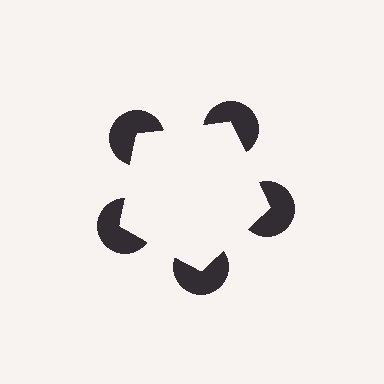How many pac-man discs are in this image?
There are 5 — one at each vertex of the illusory pentagon.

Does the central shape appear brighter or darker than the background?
It typically appears slightly brighter than the background, even though no actual brightness change is drawn.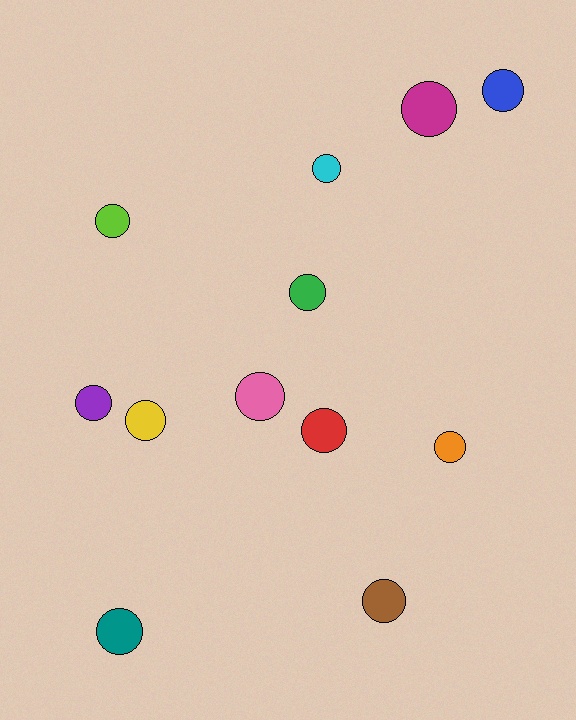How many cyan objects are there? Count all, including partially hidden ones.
There is 1 cyan object.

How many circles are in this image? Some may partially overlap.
There are 12 circles.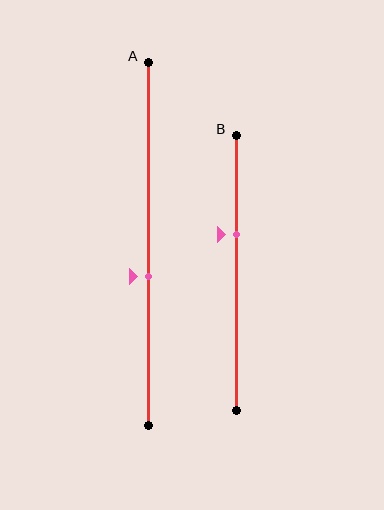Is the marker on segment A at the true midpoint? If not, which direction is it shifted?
No, the marker on segment A is shifted downward by about 9% of the segment length.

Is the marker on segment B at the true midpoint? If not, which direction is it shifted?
No, the marker on segment B is shifted upward by about 14% of the segment length.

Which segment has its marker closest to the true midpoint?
Segment A has its marker closest to the true midpoint.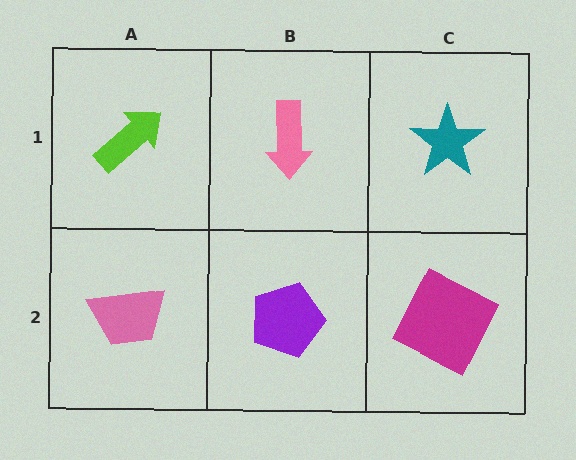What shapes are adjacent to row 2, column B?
A pink arrow (row 1, column B), a pink trapezoid (row 2, column A), a magenta square (row 2, column C).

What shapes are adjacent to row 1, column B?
A purple pentagon (row 2, column B), a lime arrow (row 1, column A), a teal star (row 1, column C).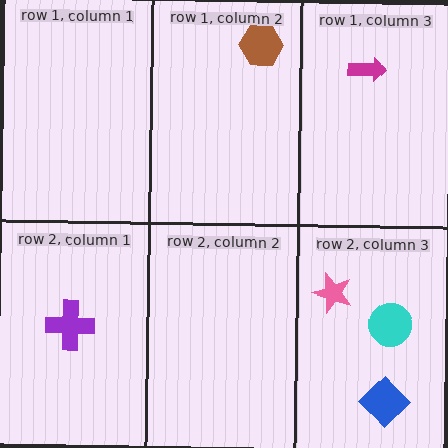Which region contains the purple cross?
The row 2, column 1 region.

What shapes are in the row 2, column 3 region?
The cyan circle, the blue diamond, the pink star.